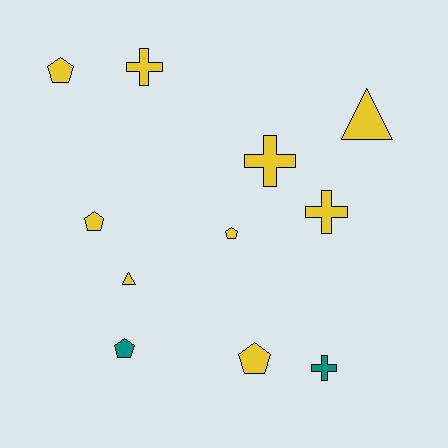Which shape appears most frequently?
Pentagon, with 5 objects.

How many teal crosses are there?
There is 1 teal cross.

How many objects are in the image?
There are 11 objects.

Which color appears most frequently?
Yellow, with 9 objects.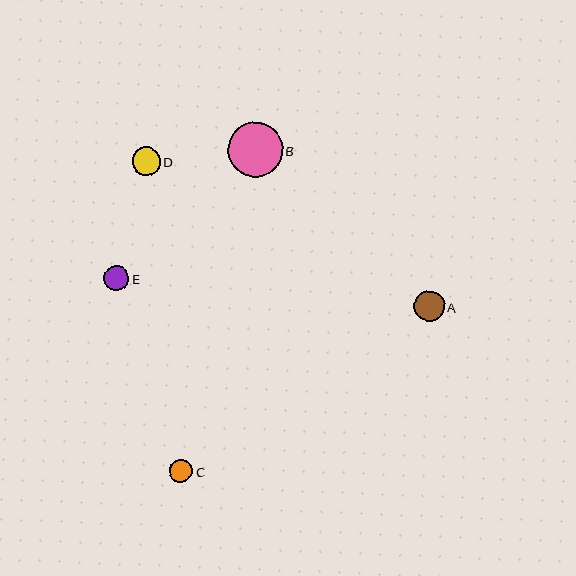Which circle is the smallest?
Circle C is the smallest with a size of approximately 23 pixels.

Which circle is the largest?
Circle B is the largest with a size of approximately 55 pixels.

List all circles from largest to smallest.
From largest to smallest: B, A, D, E, C.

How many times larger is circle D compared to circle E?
Circle D is approximately 1.1 times the size of circle E.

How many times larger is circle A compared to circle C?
Circle A is approximately 1.3 times the size of circle C.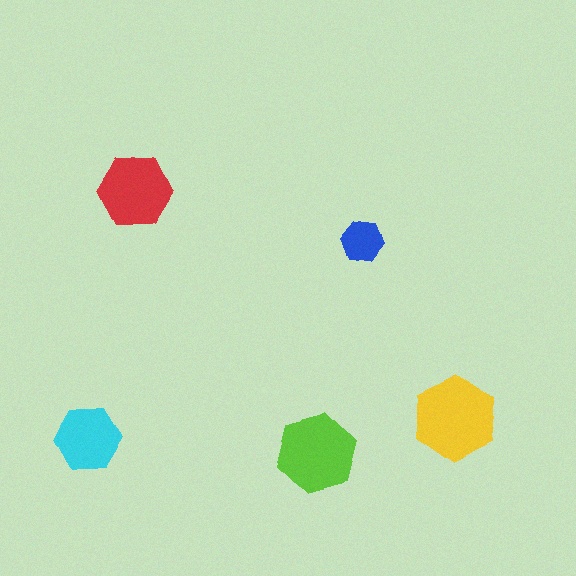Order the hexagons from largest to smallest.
the yellow one, the lime one, the red one, the cyan one, the blue one.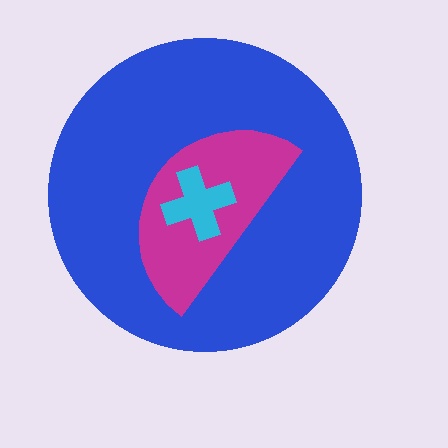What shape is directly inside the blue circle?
The magenta semicircle.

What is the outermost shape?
The blue circle.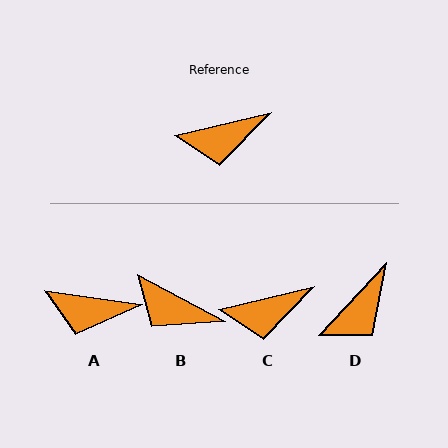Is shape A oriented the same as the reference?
No, it is off by about 22 degrees.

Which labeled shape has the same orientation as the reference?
C.